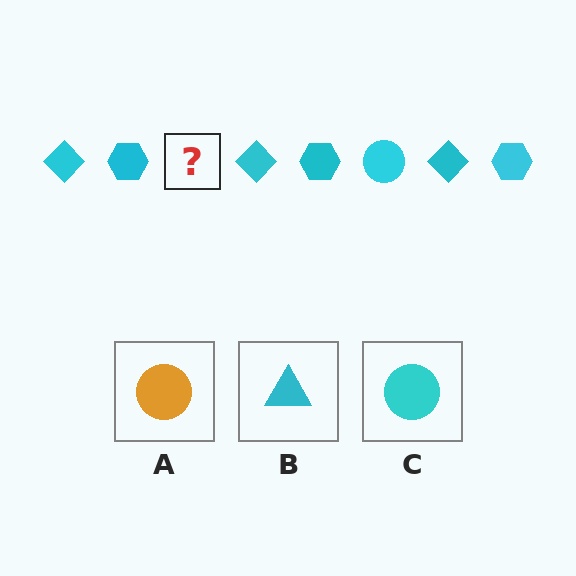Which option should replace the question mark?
Option C.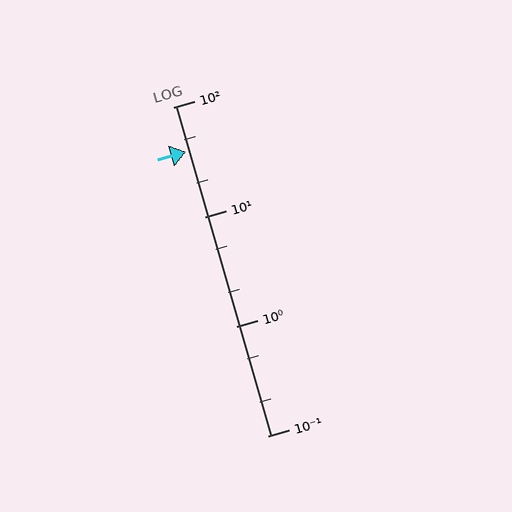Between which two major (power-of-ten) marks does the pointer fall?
The pointer is between 10 and 100.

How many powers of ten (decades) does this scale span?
The scale spans 3 decades, from 0.1 to 100.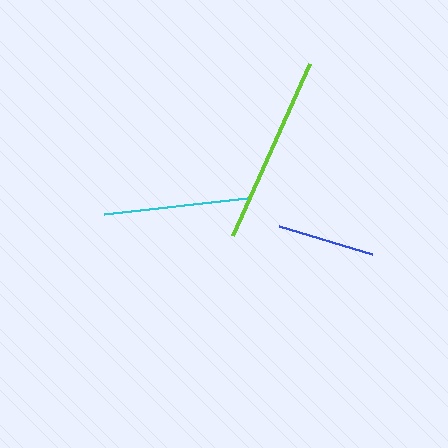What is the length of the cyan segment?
The cyan segment is approximately 144 pixels long.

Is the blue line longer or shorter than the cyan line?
The cyan line is longer than the blue line.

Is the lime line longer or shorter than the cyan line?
The lime line is longer than the cyan line.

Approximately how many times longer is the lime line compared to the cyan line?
The lime line is approximately 1.3 times the length of the cyan line.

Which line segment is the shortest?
The blue line is the shortest at approximately 97 pixels.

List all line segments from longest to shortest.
From longest to shortest: lime, cyan, blue.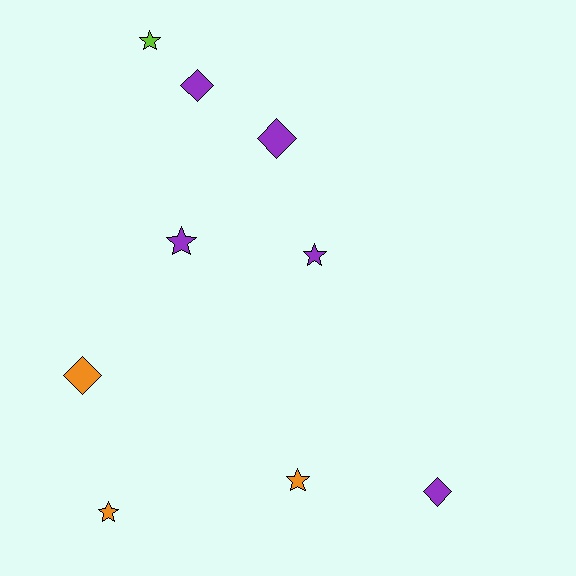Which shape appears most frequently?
Star, with 5 objects.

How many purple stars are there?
There are 2 purple stars.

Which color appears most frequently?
Purple, with 5 objects.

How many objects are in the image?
There are 9 objects.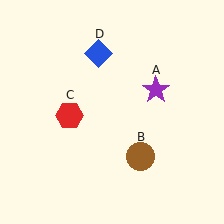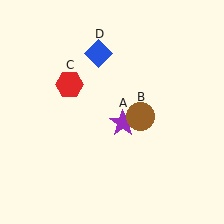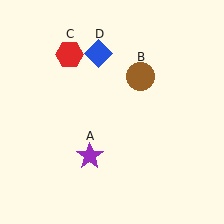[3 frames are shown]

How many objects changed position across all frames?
3 objects changed position: purple star (object A), brown circle (object B), red hexagon (object C).